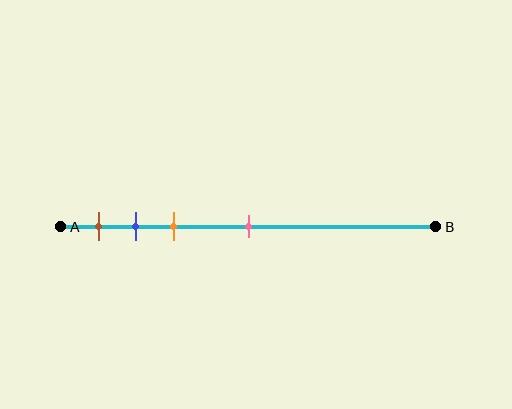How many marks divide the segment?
There are 4 marks dividing the segment.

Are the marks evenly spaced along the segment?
No, the marks are not evenly spaced.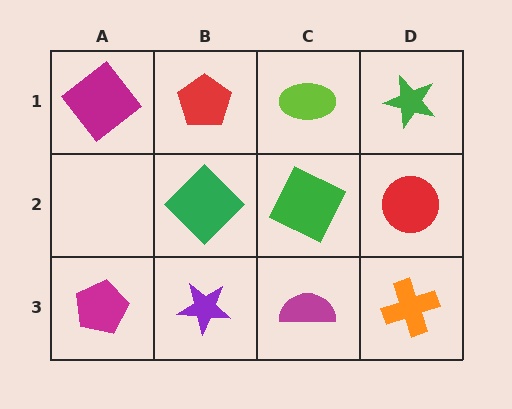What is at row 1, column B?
A red pentagon.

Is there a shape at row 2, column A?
No, that cell is empty.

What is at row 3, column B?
A purple star.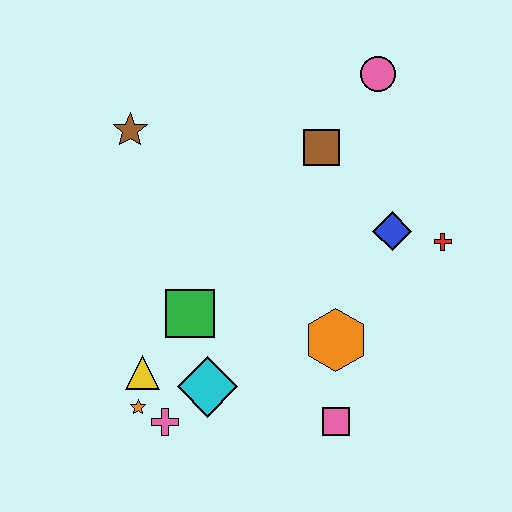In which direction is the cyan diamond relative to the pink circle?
The cyan diamond is below the pink circle.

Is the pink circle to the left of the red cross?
Yes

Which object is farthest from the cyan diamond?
The pink circle is farthest from the cyan diamond.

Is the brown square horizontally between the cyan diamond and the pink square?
Yes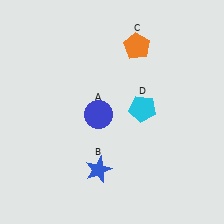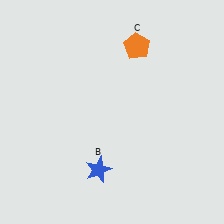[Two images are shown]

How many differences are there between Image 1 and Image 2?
There are 2 differences between the two images.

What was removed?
The cyan pentagon (D), the blue circle (A) were removed in Image 2.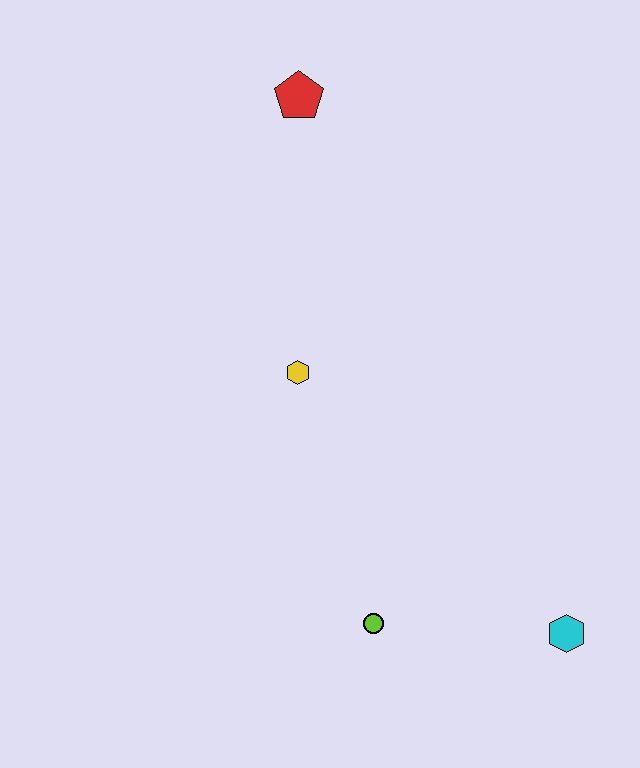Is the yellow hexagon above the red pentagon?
No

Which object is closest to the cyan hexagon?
The lime circle is closest to the cyan hexagon.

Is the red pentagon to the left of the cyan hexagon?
Yes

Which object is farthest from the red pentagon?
The cyan hexagon is farthest from the red pentagon.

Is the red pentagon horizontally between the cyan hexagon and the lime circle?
No